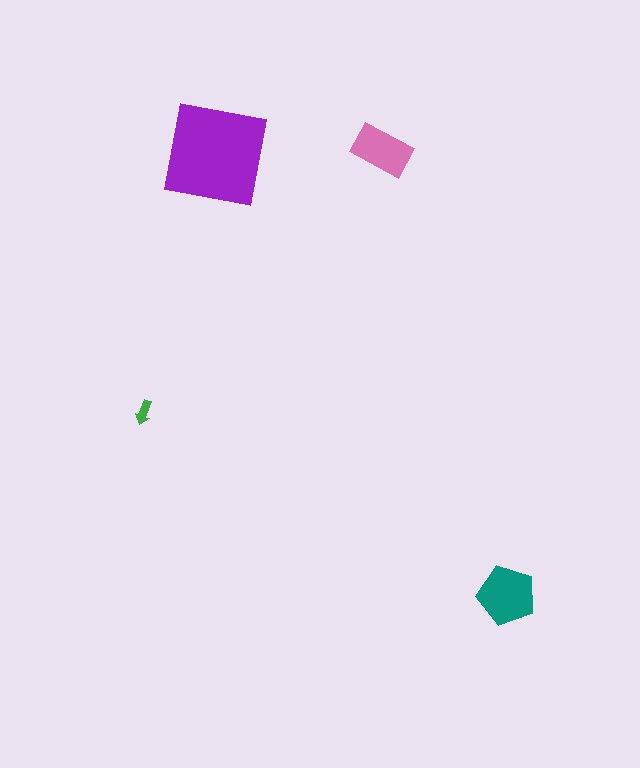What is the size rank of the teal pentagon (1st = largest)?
2nd.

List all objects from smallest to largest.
The green arrow, the pink rectangle, the teal pentagon, the purple square.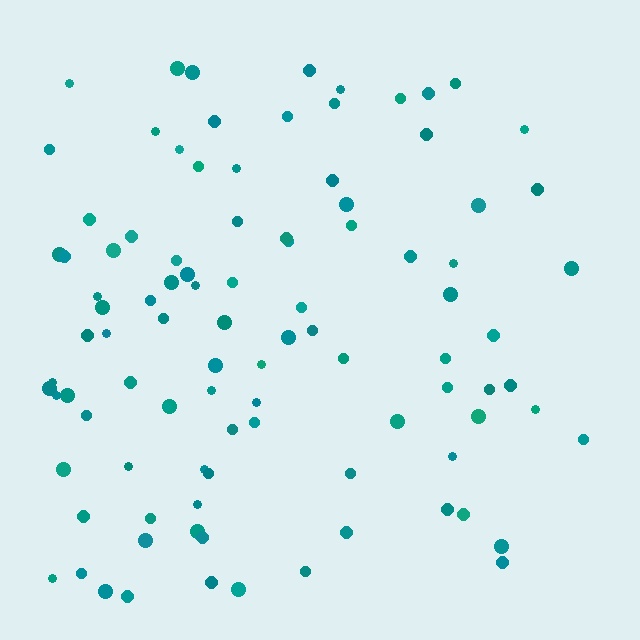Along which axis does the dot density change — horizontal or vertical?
Horizontal.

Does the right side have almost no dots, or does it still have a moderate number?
Still a moderate number, just noticeably fewer than the left.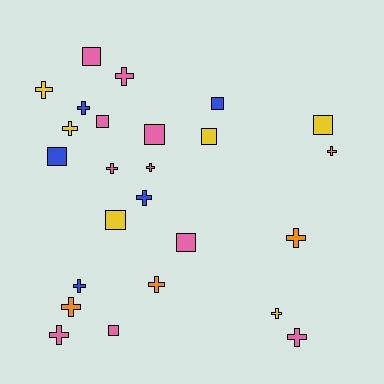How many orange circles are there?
There are no orange circles.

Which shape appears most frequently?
Cross, with 15 objects.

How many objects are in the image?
There are 25 objects.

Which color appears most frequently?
Pink, with 10 objects.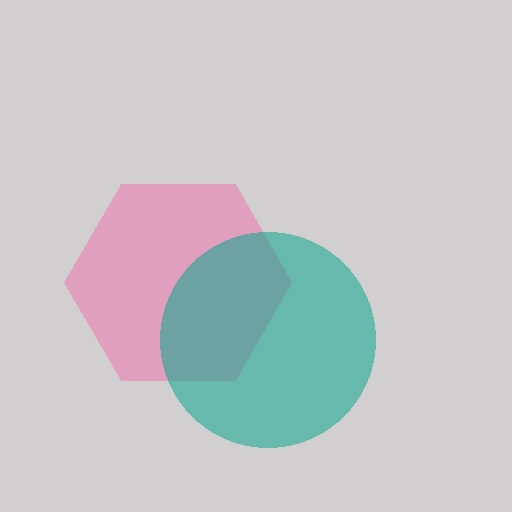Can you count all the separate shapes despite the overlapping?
Yes, there are 2 separate shapes.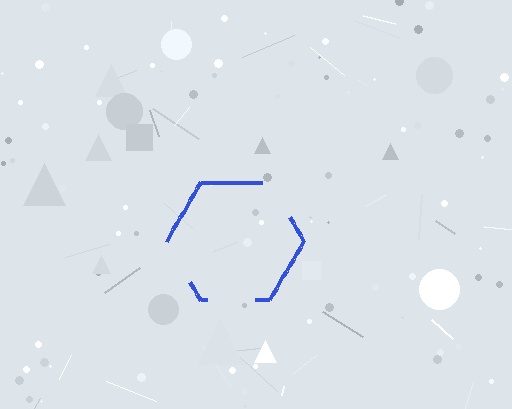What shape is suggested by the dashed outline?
The dashed outline suggests a hexagon.